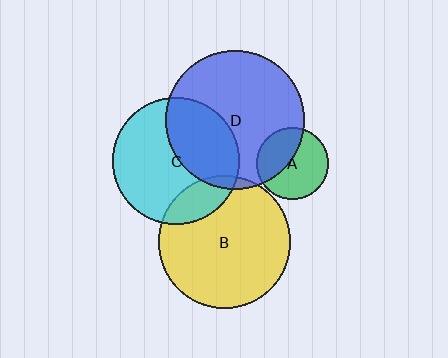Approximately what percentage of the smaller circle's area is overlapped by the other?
Approximately 40%.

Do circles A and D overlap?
Yes.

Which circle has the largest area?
Circle D (blue).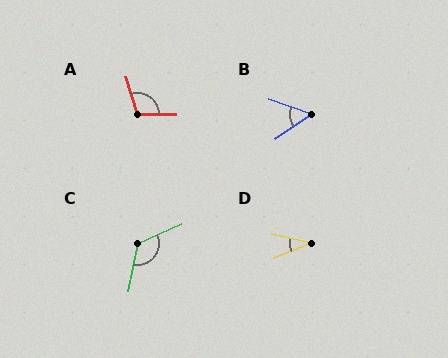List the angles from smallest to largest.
D (34°), B (54°), A (107°), C (125°).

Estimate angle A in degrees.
Approximately 107 degrees.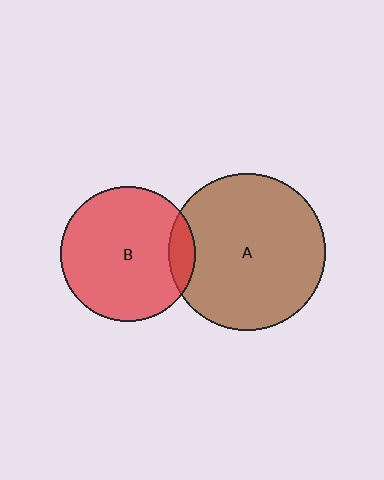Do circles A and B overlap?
Yes.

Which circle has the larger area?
Circle A (brown).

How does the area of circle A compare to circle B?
Approximately 1.4 times.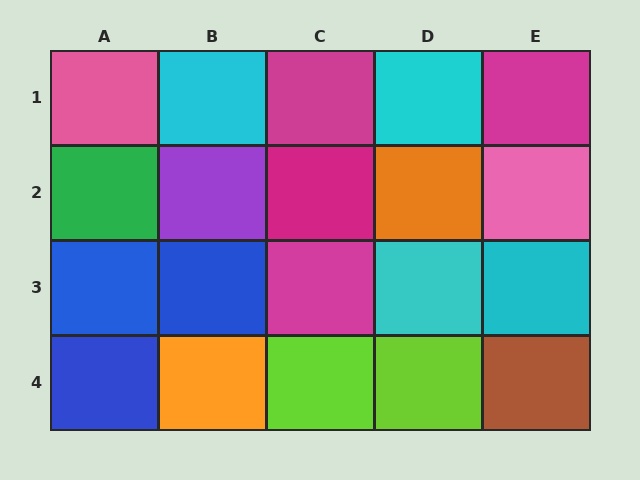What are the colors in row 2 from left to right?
Green, purple, magenta, orange, pink.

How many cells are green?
1 cell is green.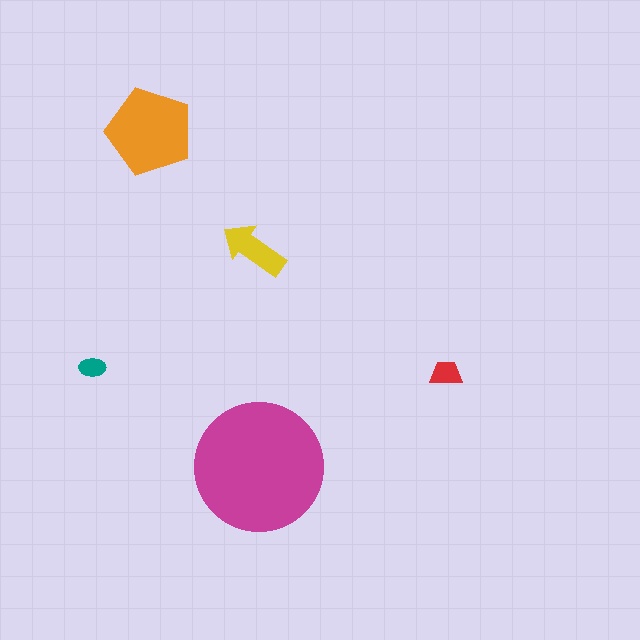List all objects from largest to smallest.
The magenta circle, the orange pentagon, the yellow arrow, the red trapezoid, the teal ellipse.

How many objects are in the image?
There are 5 objects in the image.